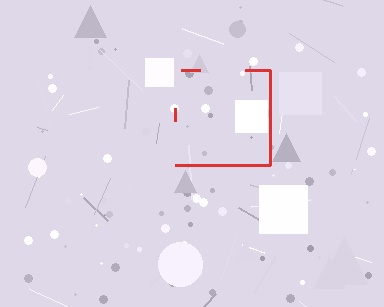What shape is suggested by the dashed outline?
The dashed outline suggests a square.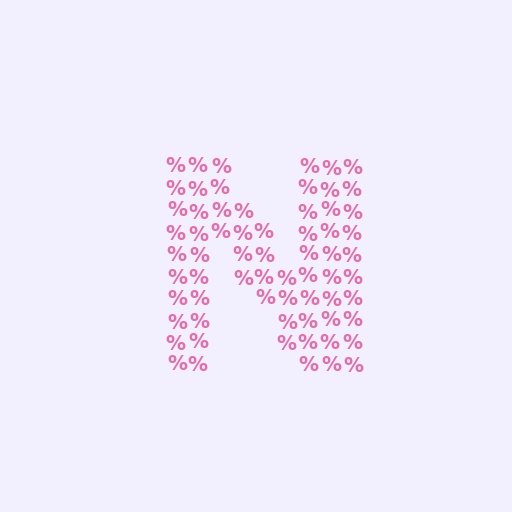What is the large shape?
The large shape is the letter N.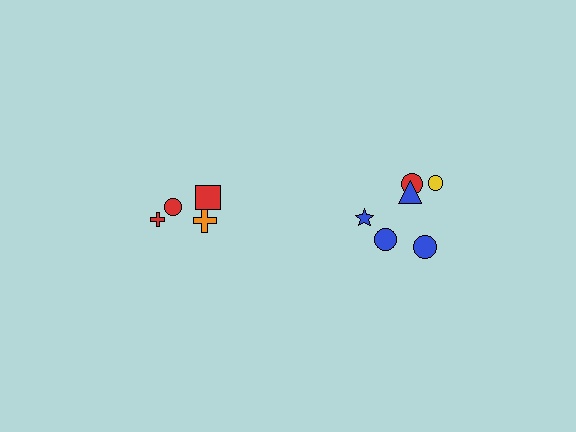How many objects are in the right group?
There are 6 objects.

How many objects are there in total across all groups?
There are 10 objects.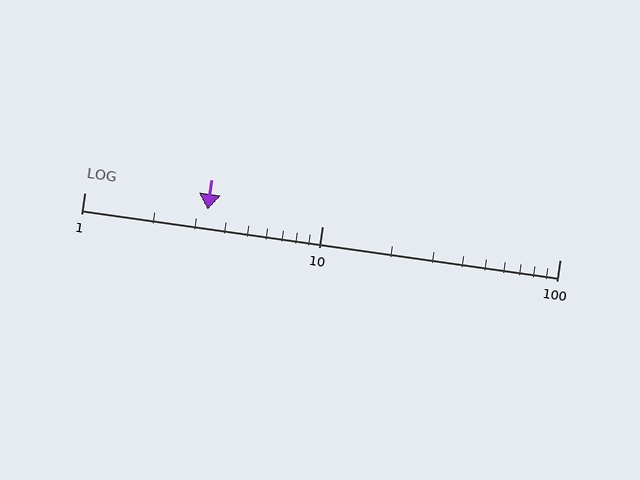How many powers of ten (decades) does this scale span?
The scale spans 2 decades, from 1 to 100.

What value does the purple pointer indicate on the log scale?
The pointer indicates approximately 3.3.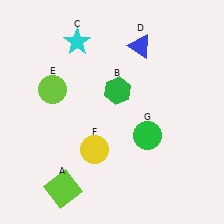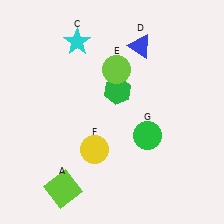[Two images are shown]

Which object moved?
The lime circle (E) moved right.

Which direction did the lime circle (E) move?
The lime circle (E) moved right.